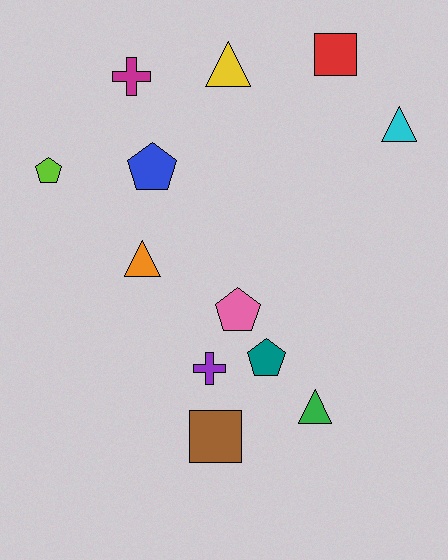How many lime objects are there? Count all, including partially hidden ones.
There is 1 lime object.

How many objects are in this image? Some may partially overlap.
There are 12 objects.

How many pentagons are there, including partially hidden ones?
There are 4 pentagons.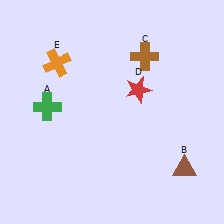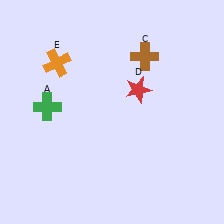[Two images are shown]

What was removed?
The brown triangle (B) was removed in Image 2.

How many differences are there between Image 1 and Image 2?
There is 1 difference between the two images.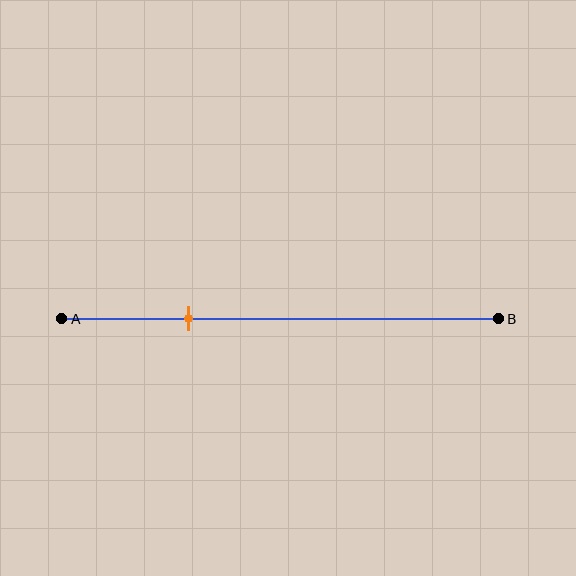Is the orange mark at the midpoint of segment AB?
No, the mark is at about 30% from A, not at the 50% midpoint.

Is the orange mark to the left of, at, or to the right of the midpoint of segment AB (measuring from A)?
The orange mark is to the left of the midpoint of segment AB.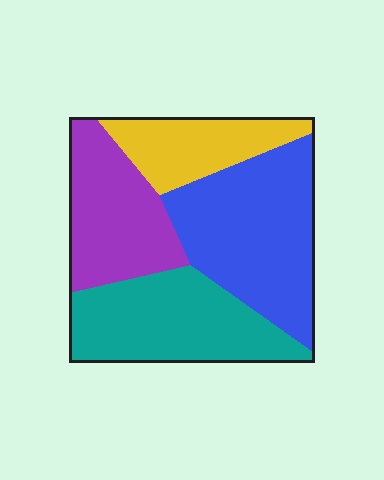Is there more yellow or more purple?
Purple.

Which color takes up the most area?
Blue, at roughly 35%.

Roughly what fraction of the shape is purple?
Purple covers 23% of the shape.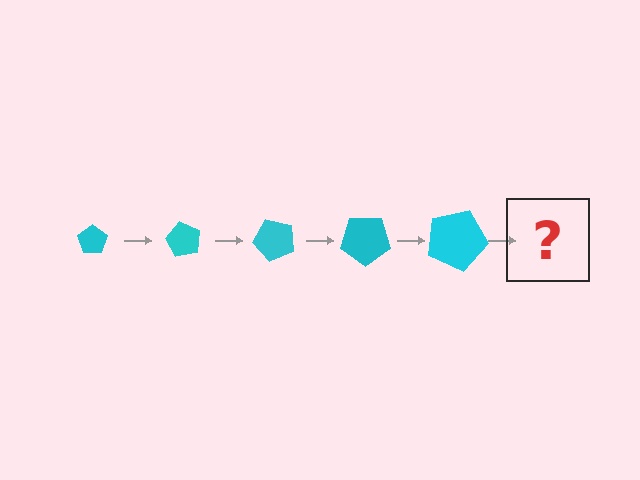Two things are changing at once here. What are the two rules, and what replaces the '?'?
The two rules are that the pentagon grows larger each step and it rotates 60 degrees each step. The '?' should be a pentagon, larger than the previous one and rotated 300 degrees from the start.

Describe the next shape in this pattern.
It should be a pentagon, larger than the previous one and rotated 300 degrees from the start.